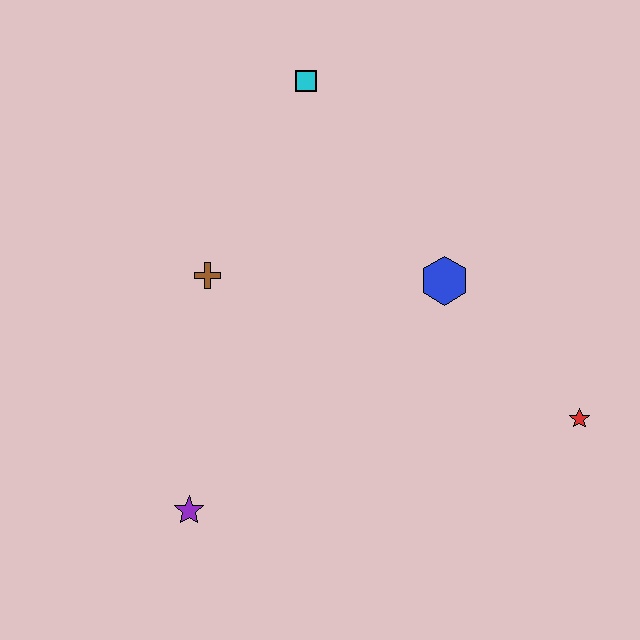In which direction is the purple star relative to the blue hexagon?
The purple star is to the left of the blue hexagon.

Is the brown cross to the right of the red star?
No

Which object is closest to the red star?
The blue hexagon is closest to the red star.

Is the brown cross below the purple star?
No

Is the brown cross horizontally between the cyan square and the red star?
No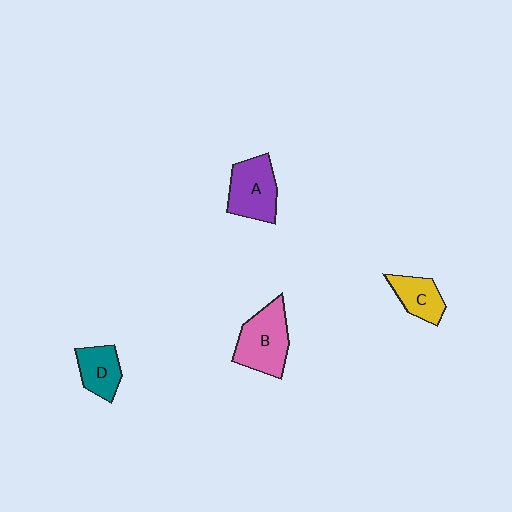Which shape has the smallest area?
Shape C (yellow).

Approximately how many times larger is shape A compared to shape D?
Approximately 1.4 times.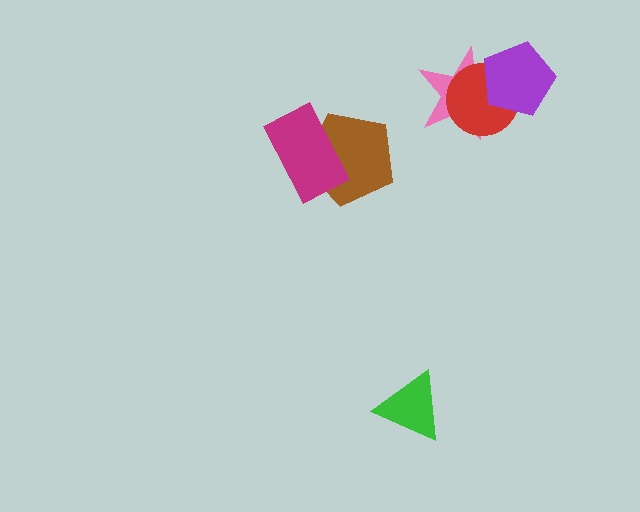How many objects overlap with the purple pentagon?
2 objects overlap with the purple pentagon.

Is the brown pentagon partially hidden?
Yes, it is partially covered by another shape.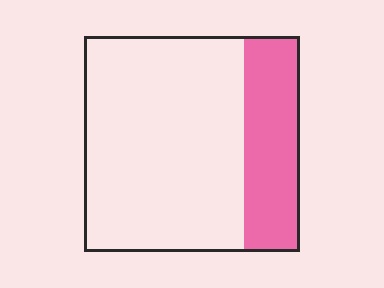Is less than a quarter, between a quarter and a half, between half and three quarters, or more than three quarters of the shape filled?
Between a quarter and a half.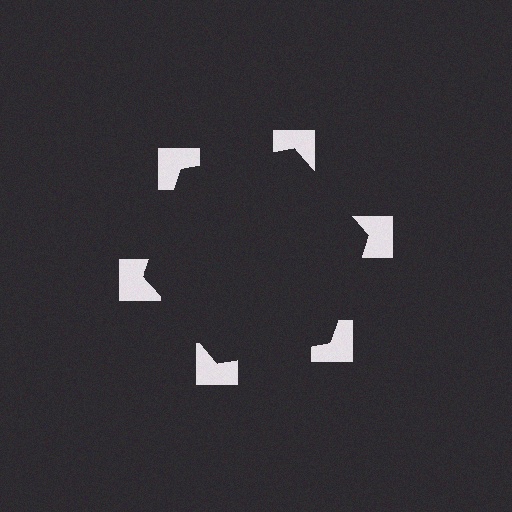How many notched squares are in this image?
There are 6 — one at each vertex of the illusory hexagon.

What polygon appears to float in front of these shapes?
An illusory hexagon — its edges are inferred from the aligned wedge cuts in the notched squares, not physically drawn.